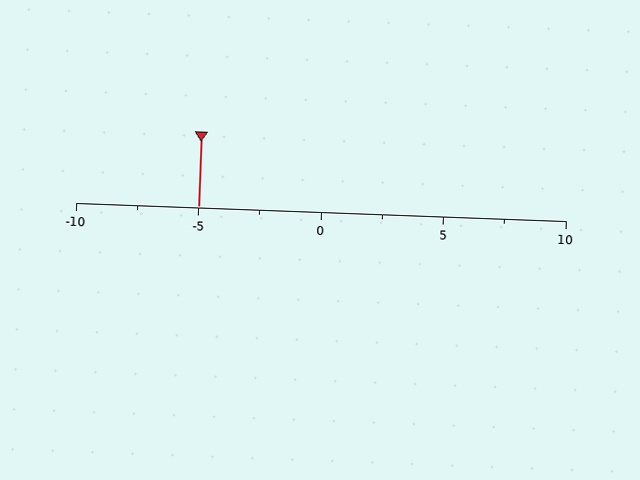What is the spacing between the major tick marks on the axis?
The major ticks are spaced 5 apart.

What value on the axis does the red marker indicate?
The marker indicates approximately -5.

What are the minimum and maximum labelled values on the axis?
The axis runs from -10 to 10.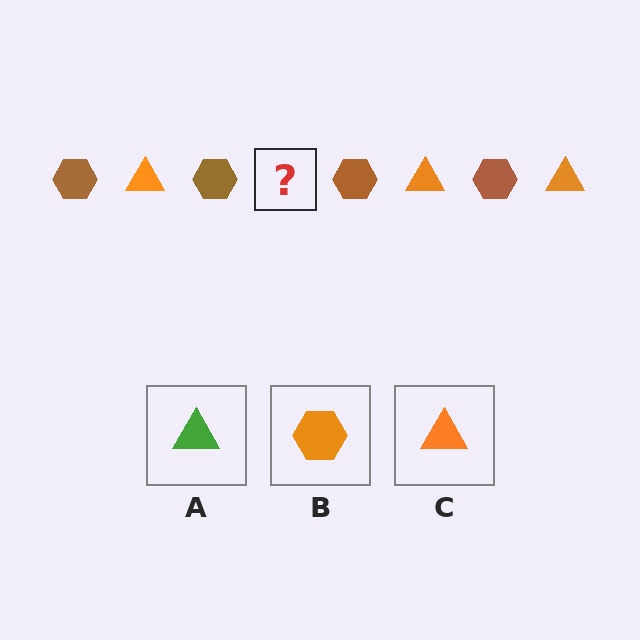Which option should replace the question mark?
Option C.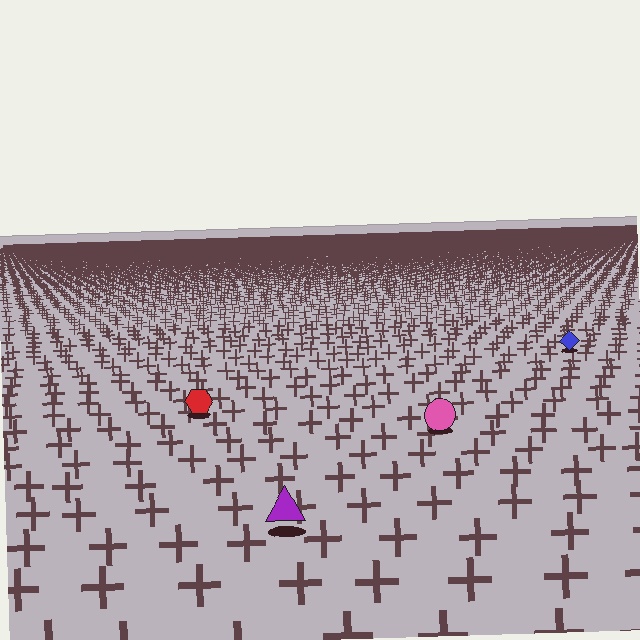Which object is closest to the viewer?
The purple triangle is closest. The texture marks near it are larger and more spread out.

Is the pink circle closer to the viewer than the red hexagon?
Yes. The pink circle is closer — you can tell from the texture gradient: the ground texture is coarser near it.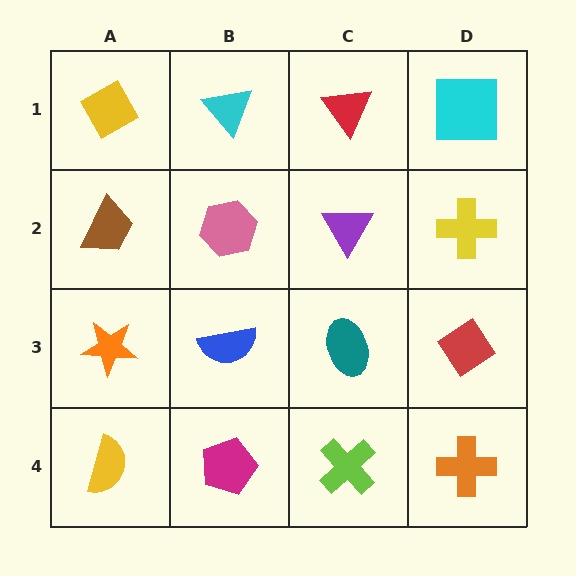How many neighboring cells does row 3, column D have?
3.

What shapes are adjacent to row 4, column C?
A teal ellipse (row 3, column C), a magenta pentagon (row 4, column B), an orange cross (row 4, column D).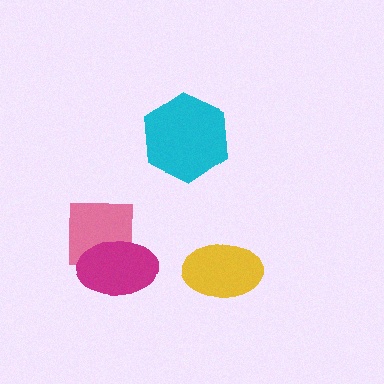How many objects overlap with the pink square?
1 object overlaps with the pink square.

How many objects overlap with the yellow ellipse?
0 objects overlap with the yellow ellipse.